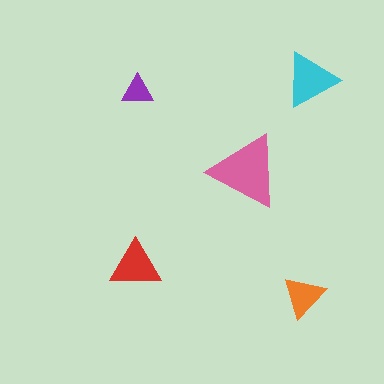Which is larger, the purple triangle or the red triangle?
The red one.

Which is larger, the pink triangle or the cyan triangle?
The pink one.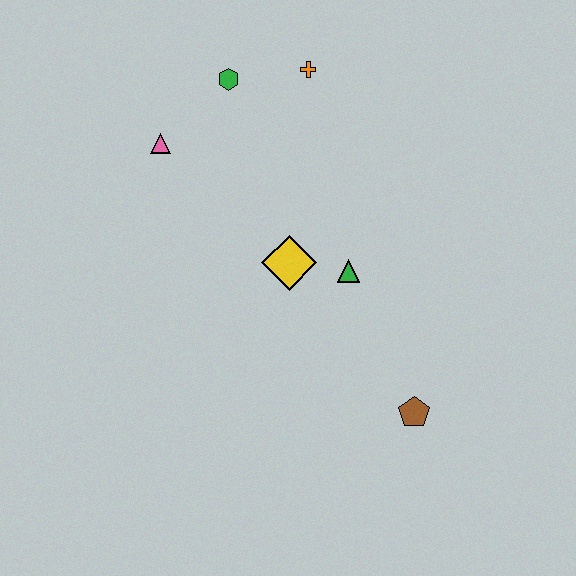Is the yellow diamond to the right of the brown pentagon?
No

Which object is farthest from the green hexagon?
The brown pentagon is farthest from the green hexagon.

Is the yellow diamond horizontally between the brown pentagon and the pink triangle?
Yes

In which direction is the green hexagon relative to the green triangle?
The green hexagon is above the green triangle.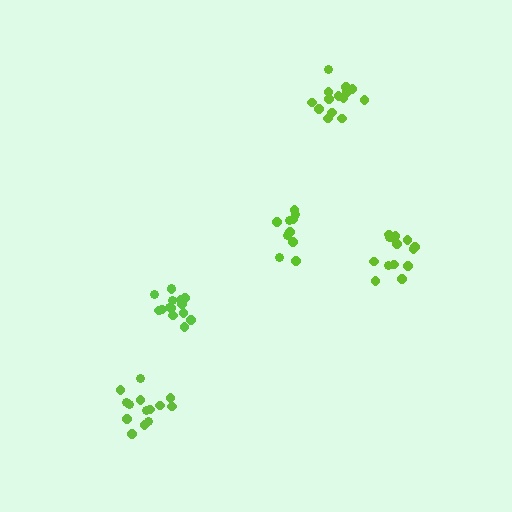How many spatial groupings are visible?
There are 5 spatial groupings.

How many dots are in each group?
Group 1: 15 dots, Group 2: 14 dots, Group 3: 14 dots, Group 4: 10 dots, Group 5: 14 dots (67 total).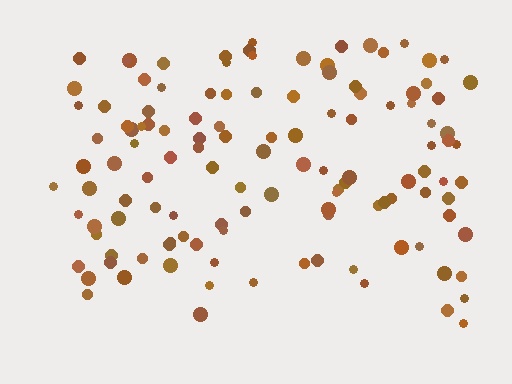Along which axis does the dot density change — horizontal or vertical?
Vertical.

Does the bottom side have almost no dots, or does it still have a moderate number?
Still a moderate number, just noticeably fewer than the top.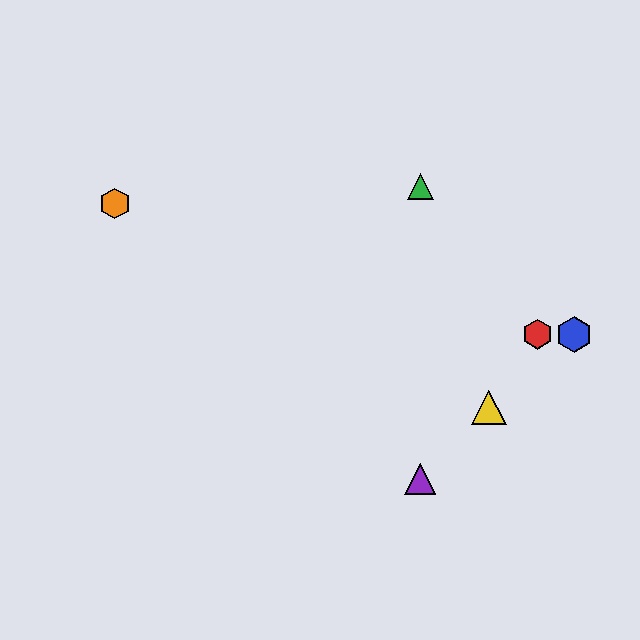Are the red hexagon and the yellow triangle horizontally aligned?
No, the red hexagon is at y≈334 and the yellow triangle is at y≈408.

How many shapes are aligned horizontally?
2 shapes (the red hexagon, the blue hexagon) are aligned horizontally.